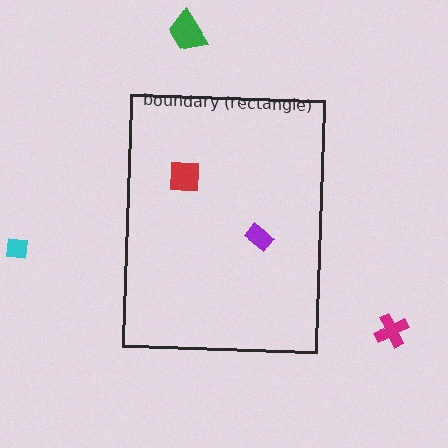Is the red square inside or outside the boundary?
Inside.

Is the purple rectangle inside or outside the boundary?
Inside.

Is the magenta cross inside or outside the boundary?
Outside.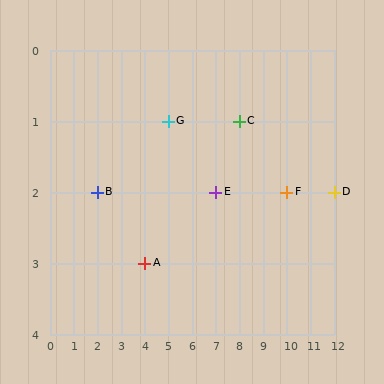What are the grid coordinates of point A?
Point A is at grid coordinates (4, 3).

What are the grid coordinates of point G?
Point G is at grid coordinates (5, 1).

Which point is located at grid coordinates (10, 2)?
Point F is at (10, 2).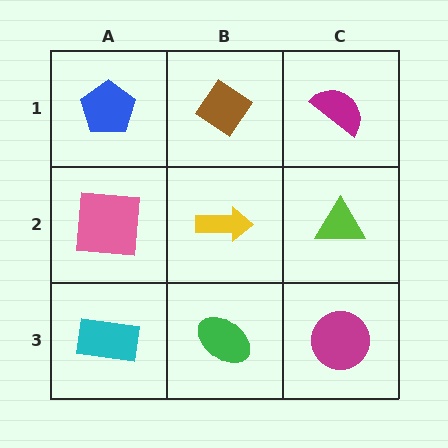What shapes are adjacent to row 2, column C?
A magenta semicircle (row 1, column C), a magenta circle (row 3, column C), a yellow arrow (row 2, column B).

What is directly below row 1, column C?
A lime triangle.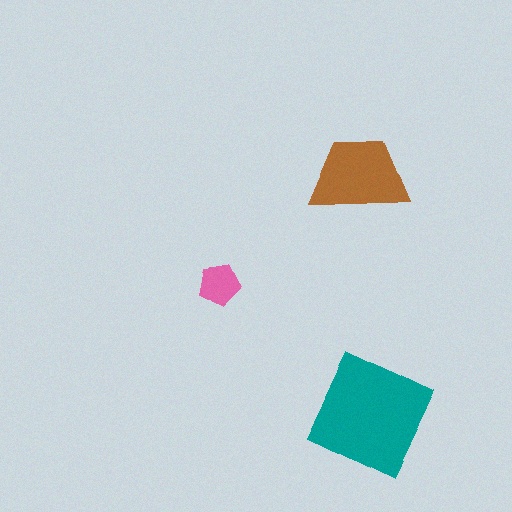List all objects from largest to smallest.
The teal square, the brown trapezoid, the pink pentagon.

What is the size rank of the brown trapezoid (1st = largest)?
2nd.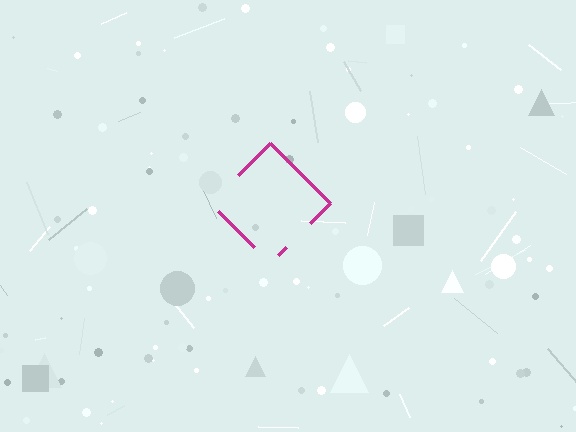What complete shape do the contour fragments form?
The contour fragments form a diamond.